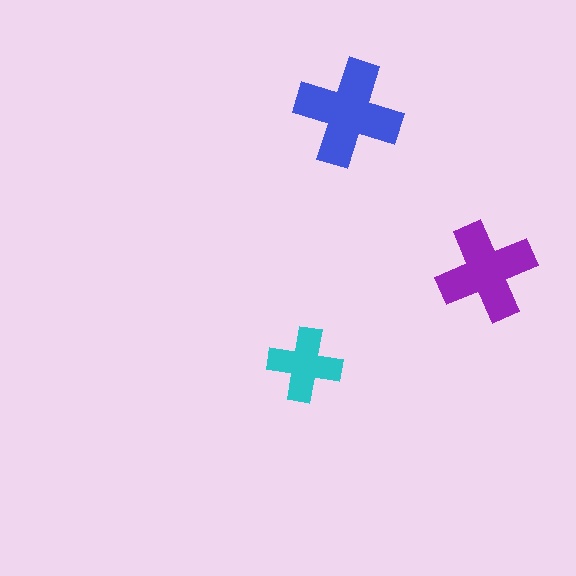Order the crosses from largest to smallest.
the blue one, the purple one, the cyan one.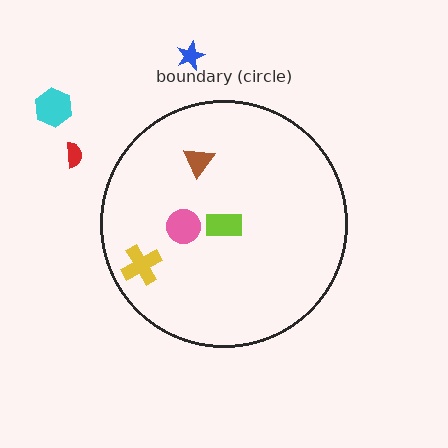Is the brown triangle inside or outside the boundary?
Inside.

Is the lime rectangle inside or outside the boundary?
Inside.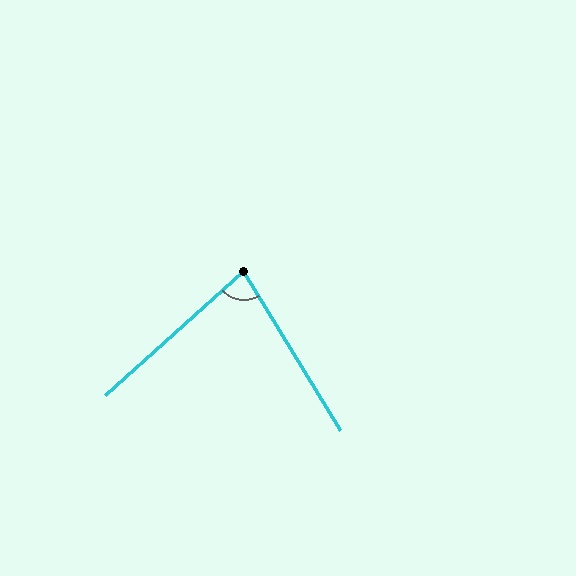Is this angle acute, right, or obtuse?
It is acute.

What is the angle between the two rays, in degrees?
Approximately 79 degrees.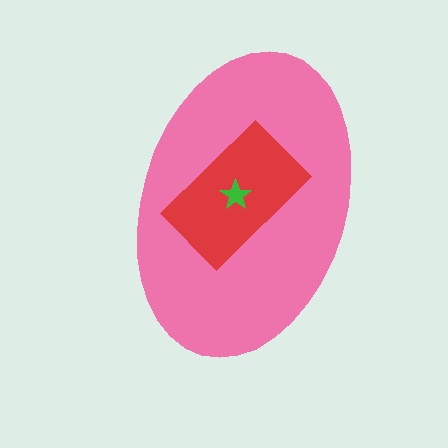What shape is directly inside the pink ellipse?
The red rectangle.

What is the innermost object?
The green star.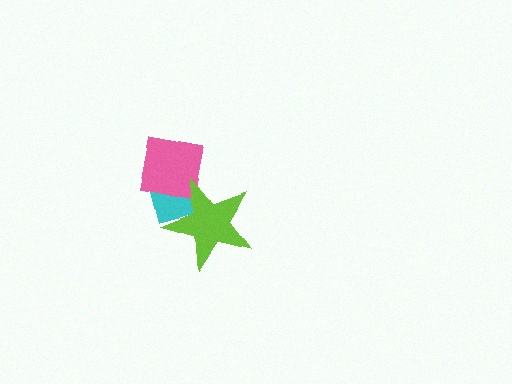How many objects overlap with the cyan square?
2 objects overlap with the cyan square.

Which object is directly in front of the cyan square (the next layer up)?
The pink square is directly in front of the cyan square.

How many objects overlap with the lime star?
2 objects overlap with the lime star.